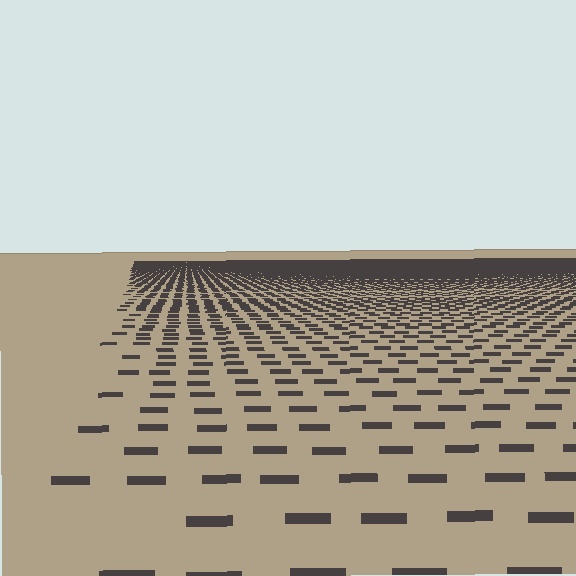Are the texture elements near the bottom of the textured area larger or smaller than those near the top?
Larger. Near the bottom, elements are closer to the viewer and appear at a bigger on-screen size.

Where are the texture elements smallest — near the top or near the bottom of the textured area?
Near the top.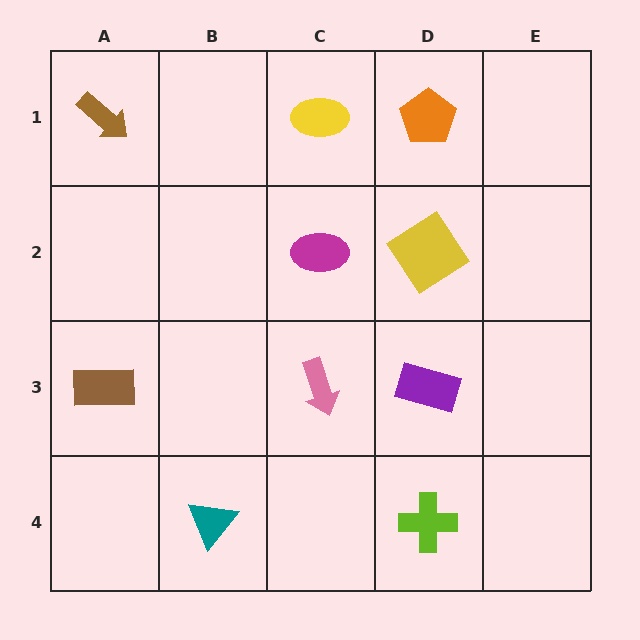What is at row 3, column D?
A purple rectangle.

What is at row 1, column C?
A yellow ellipse.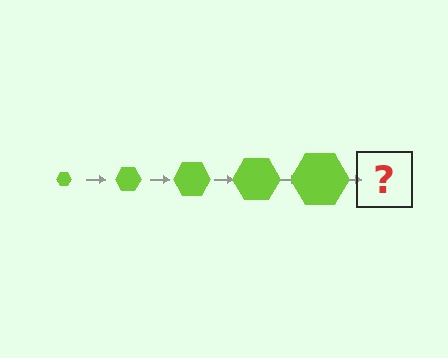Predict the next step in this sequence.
The next step is a lime hexagon, larger than the previous one.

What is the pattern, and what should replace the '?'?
The pattern is that the hexagon gets progressively larger each step. The '?' should be a lime hexagon, larger than the previous one.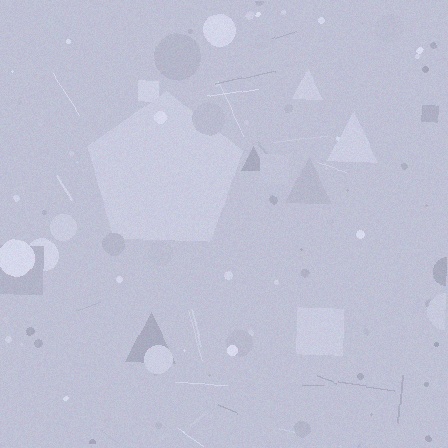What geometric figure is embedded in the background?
A pentagon is embedded in the background.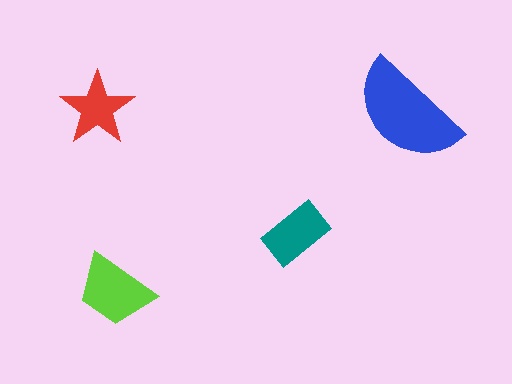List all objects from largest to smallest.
The blue semicircle, the lime trapezoid, the teal rectangle, the red star.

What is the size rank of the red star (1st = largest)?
4th.